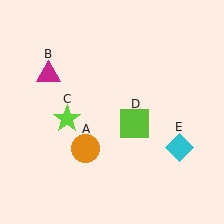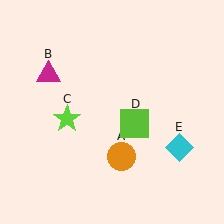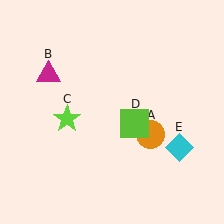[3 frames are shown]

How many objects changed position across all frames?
1 object changed position: orange circle (object A).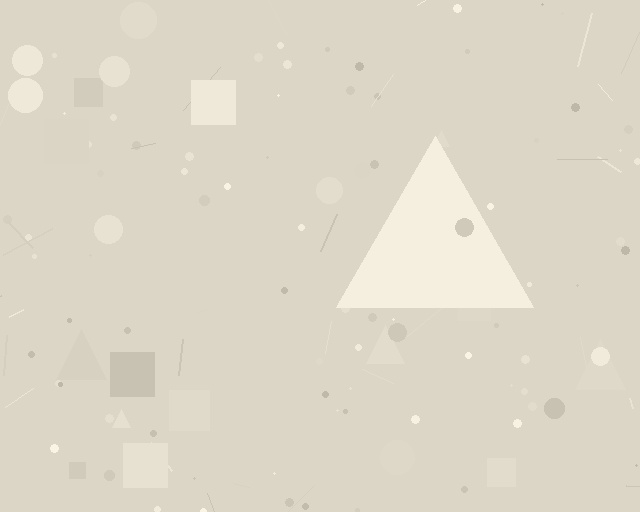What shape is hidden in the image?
A triangle is hidden in the image.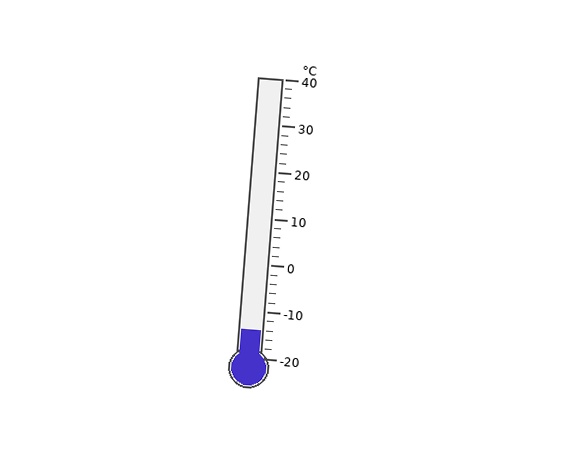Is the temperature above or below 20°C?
The temperature is below 20°C.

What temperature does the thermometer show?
The thermometer shows approximately -14°C.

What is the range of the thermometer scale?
The thermometer scale ranges from -20°C to 40°C.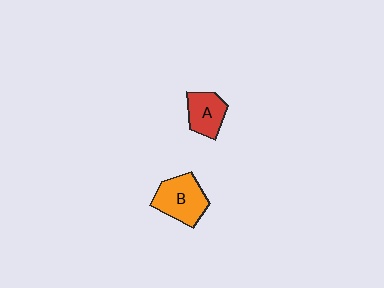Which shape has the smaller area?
Shape A (red).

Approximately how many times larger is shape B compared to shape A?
Approximately 1.4 times.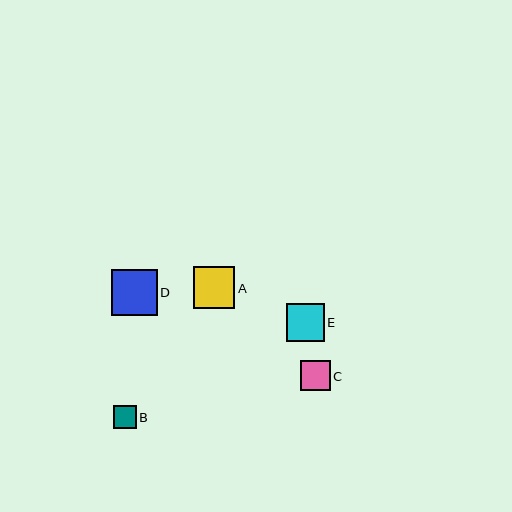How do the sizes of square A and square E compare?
Square A and square E are approximately the same size.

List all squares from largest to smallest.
From largest to smallest: D, A, E, C, B.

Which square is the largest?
Square D is the largest with a size of approximately 46 pixels.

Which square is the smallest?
Square B is the smallest with a size of approximately 23 pixels.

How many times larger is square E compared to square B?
Square E is approximately 1.7 times the size of square B.